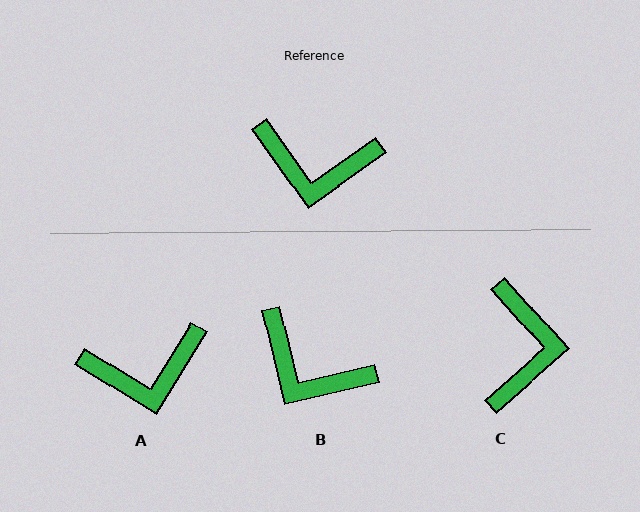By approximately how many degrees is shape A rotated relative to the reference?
Approximately 23 degrees counter-clockwise.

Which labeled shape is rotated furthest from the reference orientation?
C, about 96 degrees away.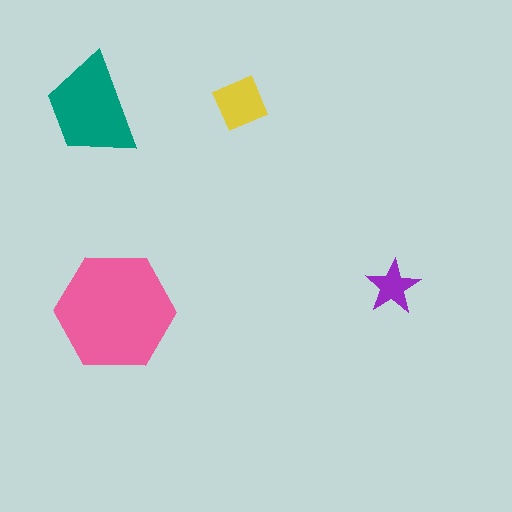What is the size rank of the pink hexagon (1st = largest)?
1st.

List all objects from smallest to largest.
The purple star, the yellow diamond, the teal trapezoid, the pink hexagon.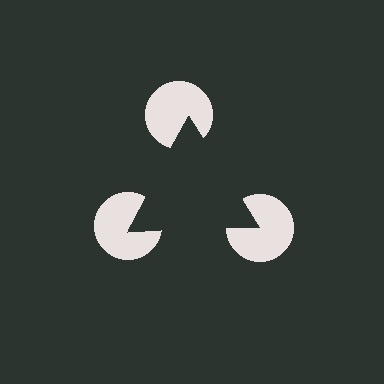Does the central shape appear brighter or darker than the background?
It typically appears slightly darker than the background, even though no actual brightness change is drawn.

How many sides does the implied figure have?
3 sides.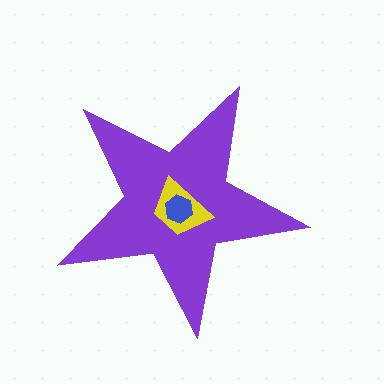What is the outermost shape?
The purple star.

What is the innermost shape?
The blue hexagon.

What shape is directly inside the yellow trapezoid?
The blue hexagon.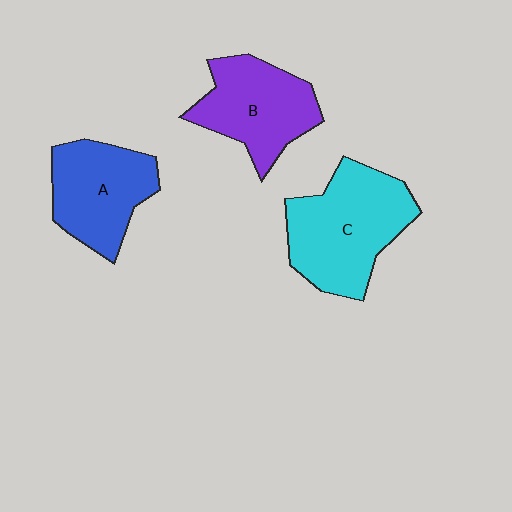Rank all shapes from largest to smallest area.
From largest to smallest: C (cyan), B (purple), A (blue).